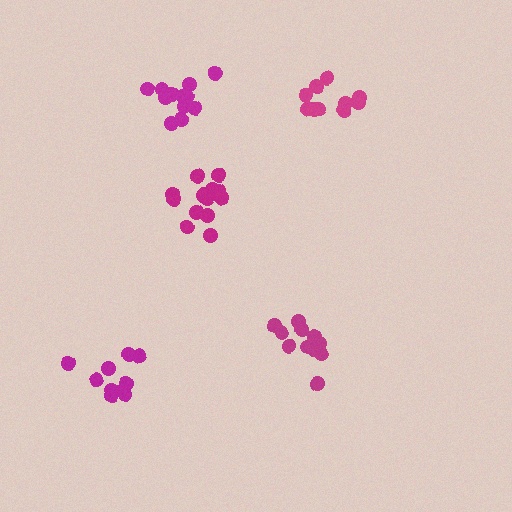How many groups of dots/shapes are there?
There are 5 groups.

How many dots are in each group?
Group 1: 11 dots, Group 2: 11 dots, Group 3: 13 dots, Group 4: 10 dots, Group 5: 14 dots (59 total).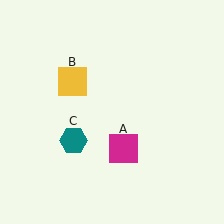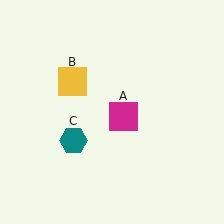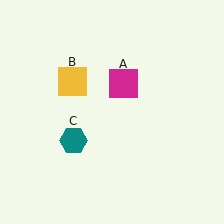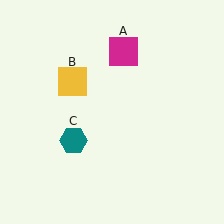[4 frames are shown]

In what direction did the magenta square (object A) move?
The magenta square (object A) moved up.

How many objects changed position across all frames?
1 object changed position: magenta square (object A).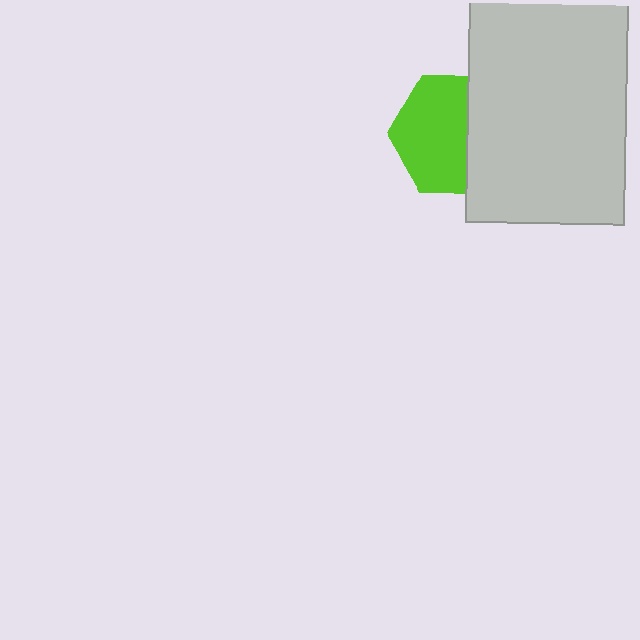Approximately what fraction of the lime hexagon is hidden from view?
Roughly 38% of the lime hexagon is hidden behind the light gray rectangle.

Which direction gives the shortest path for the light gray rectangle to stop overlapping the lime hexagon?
Moving right gives the shortest separation.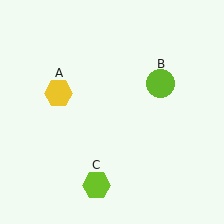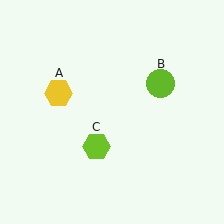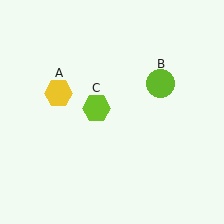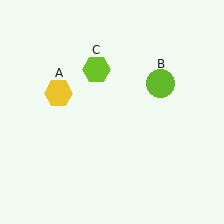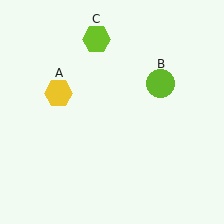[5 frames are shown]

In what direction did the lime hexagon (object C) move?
The lime hexagon (object C) moved up.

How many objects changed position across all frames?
1 object changed position: lime hexagon (object C).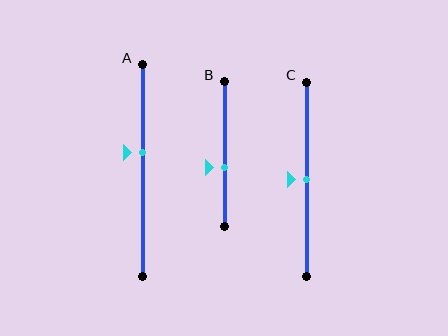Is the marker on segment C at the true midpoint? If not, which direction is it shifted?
Yes, the marker on segment C is at the true midpoint.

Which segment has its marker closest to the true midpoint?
Segment C has its marker closest to the true midpoint.